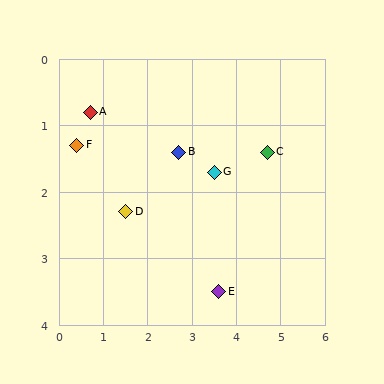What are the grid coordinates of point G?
Point G is at approximately (3.5, 1.7).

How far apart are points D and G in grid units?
Points D and G are about 2.1 grid units apart.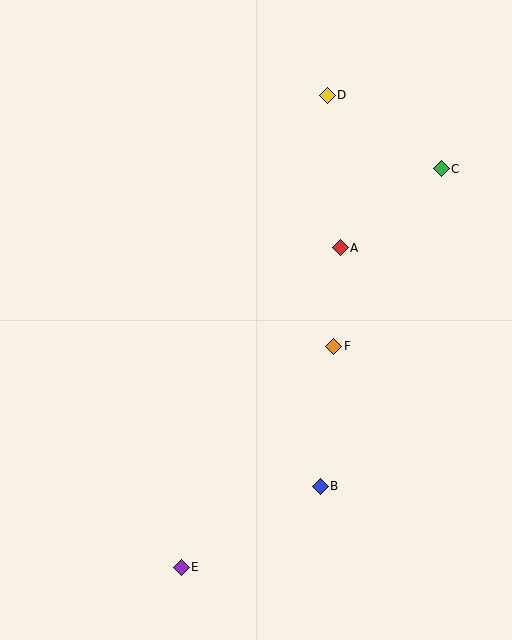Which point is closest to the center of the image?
Point F at (334, 346) is closest to the center.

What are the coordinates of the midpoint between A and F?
The midpoint between A and F is at (337, 297).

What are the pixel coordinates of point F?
Point F is at (334, 346).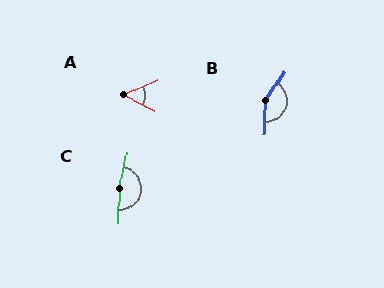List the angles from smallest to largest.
A (50°), B (147°), C (170°).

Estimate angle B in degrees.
Approximately 147 degrees.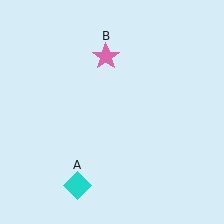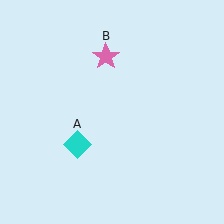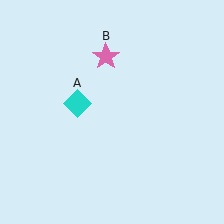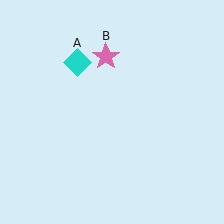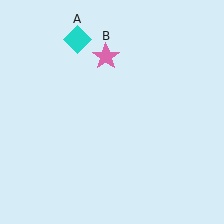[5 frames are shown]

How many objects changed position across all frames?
1 object changed position: cyan diamond (object A).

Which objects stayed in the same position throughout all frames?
Pink star (object B) remained stationary.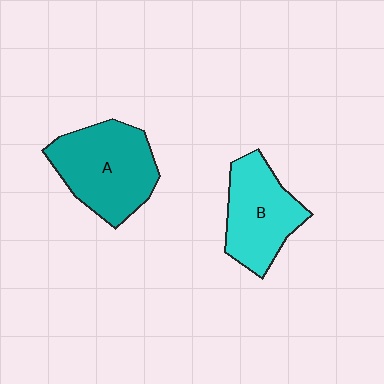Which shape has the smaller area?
Shape B (cyan).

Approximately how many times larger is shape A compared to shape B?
Approximately 1.2 times.